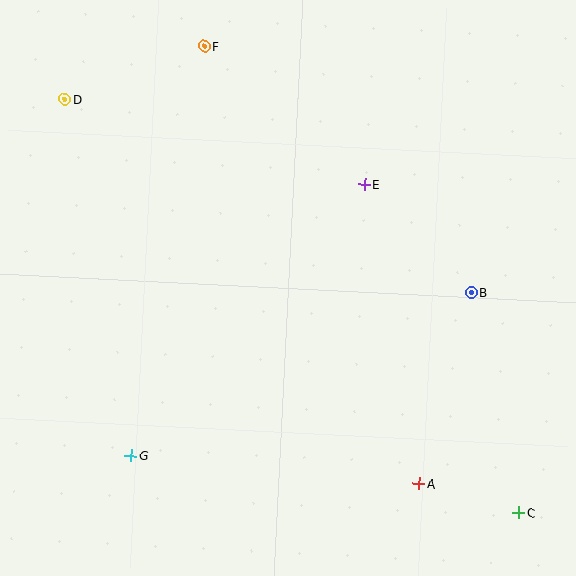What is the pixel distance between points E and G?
The distance between E and G is 358 pixels.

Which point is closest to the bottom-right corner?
Point C is closest to the bottom-right corner.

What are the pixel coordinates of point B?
Point B is at (471, 293).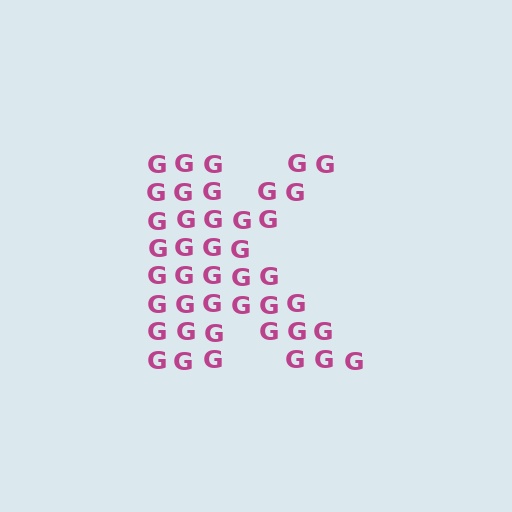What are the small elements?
The small elements are letter G's.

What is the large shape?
The large shape is the letter K.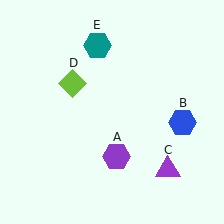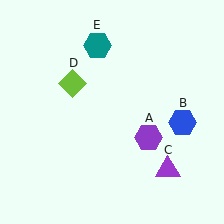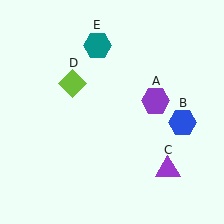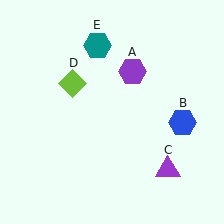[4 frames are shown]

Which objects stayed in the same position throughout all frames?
Blue hexagon (object B) and purple triangle (object C) and lime diamond (object D) and teal hexagon (object E) remained stationary.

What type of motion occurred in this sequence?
The purple hexagon (object A) rotated counterclockwise around the center of the scene.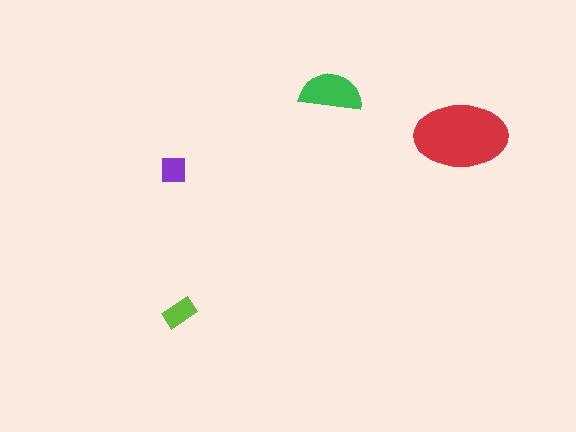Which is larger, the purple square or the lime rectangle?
The lime rectangle.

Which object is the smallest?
The purple square.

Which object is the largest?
The red ellipse.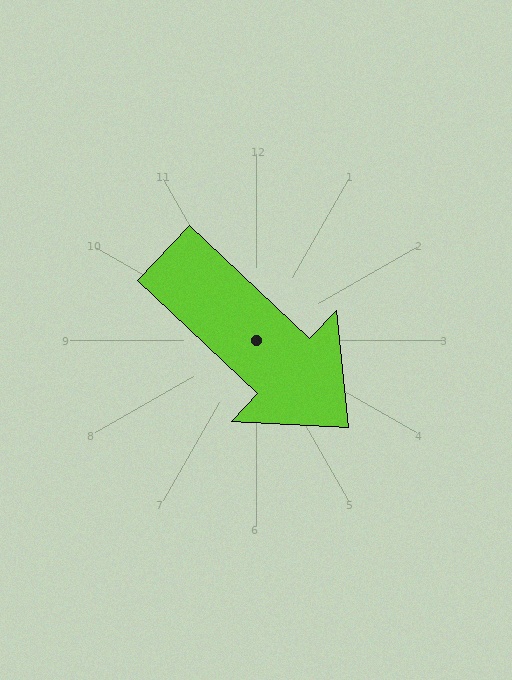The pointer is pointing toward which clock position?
Roughly 4 o'clock.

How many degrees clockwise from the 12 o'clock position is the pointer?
Approximately 133 degrees.